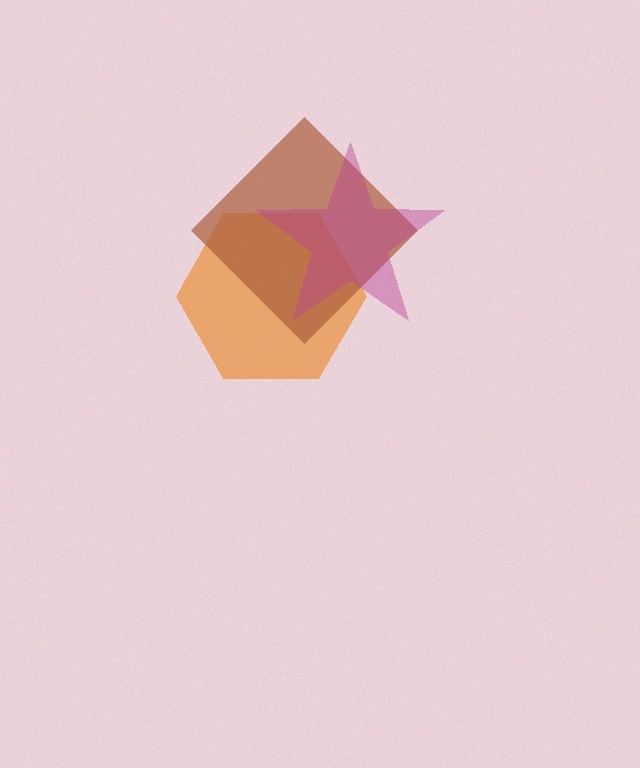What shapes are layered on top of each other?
The layered shapes are: an orange hexagon, a brown diamond, a magenta star.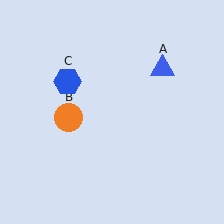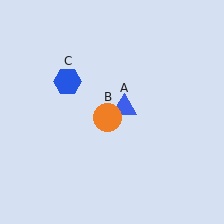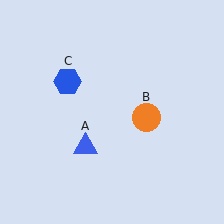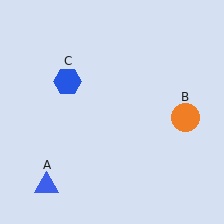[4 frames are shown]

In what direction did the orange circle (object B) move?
The orange circle (object B) moved right.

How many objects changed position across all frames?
2 objects changed position: blue triangle (object A), orange circle (object B).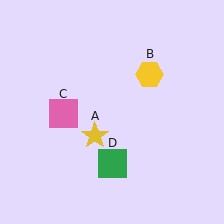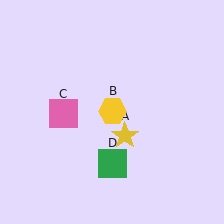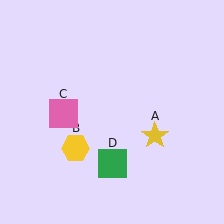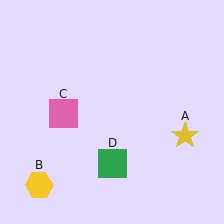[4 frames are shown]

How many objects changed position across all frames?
2 objects changed position: yellow star (object A), yellow hexagon (object B).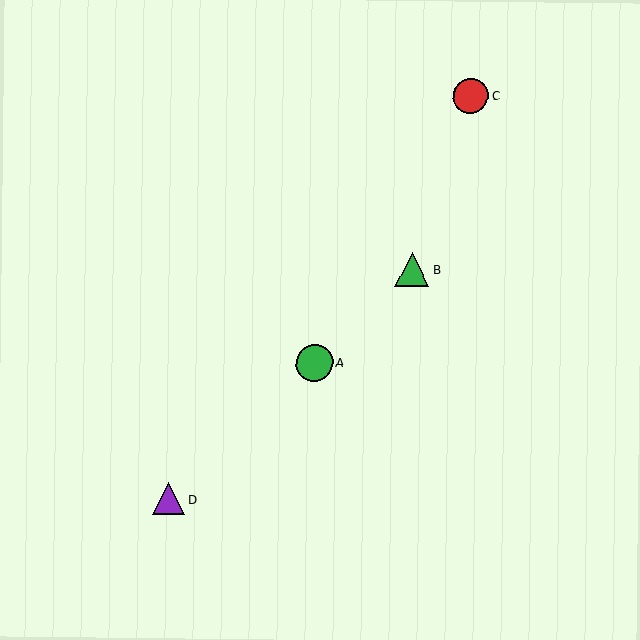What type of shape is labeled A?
Shape A is a green circle.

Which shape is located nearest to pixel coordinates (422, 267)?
The green triangle (labeled B) at (412, 270) is nearest to that location.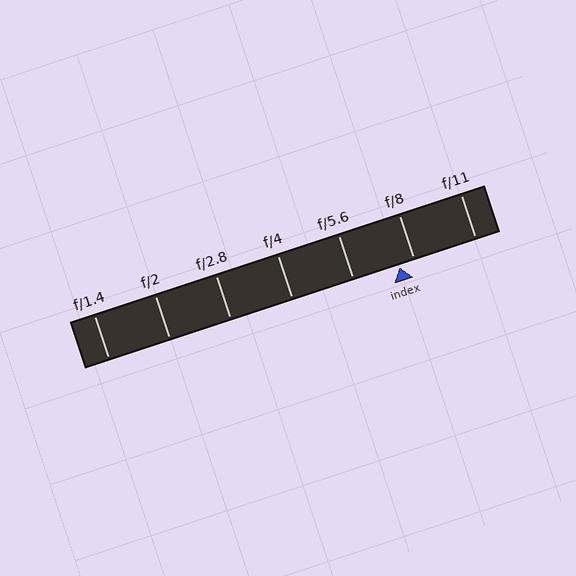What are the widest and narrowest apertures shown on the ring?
The widest aperture shown is f/1.4 and the narrowest is f/11.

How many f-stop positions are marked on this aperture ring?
There are 7 f-stop positions marked.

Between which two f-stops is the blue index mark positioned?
The index mark is between f/5.6 and f/8.